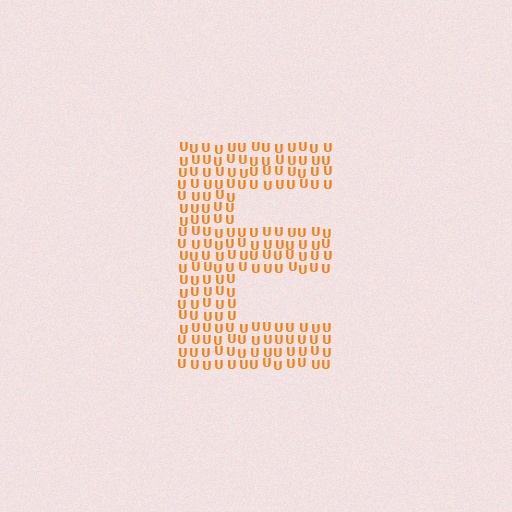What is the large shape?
The large shape is the letter E.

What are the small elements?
The small elements are letter U's.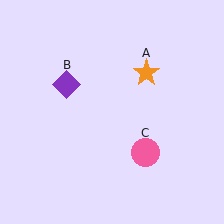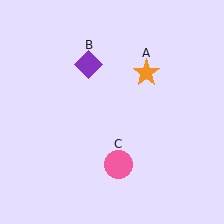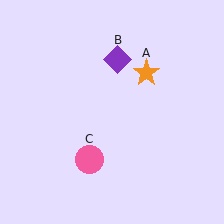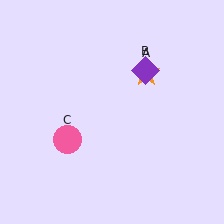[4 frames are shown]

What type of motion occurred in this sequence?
The purple diamond (object B), pink circle (object C) rotated clockwise around the center of the scene.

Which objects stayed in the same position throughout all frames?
Orange star (object A) remained stationary.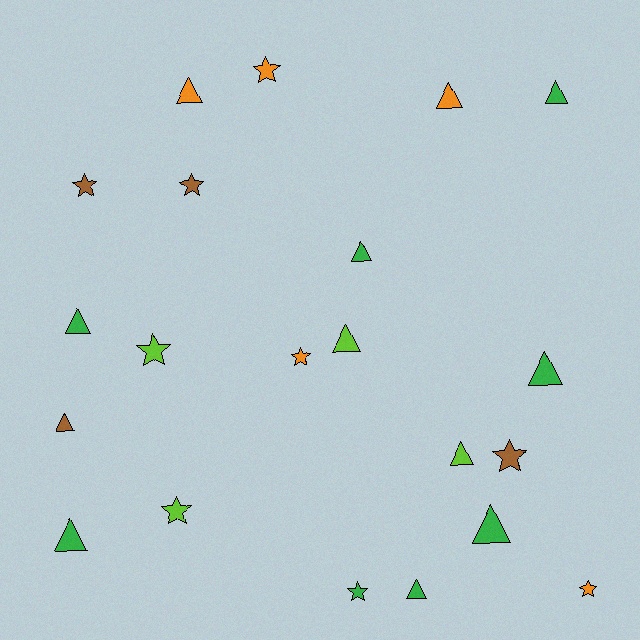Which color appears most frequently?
Green, with 8 objects.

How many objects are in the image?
There are 21 objects.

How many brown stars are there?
There are 3 brown stars.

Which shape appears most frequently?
Triangle, with 12 objects.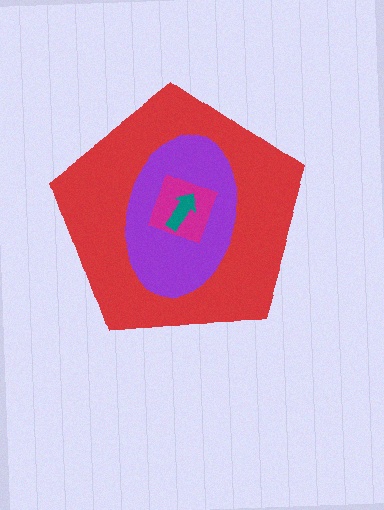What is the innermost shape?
The teal arrow.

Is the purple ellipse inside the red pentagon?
Yes.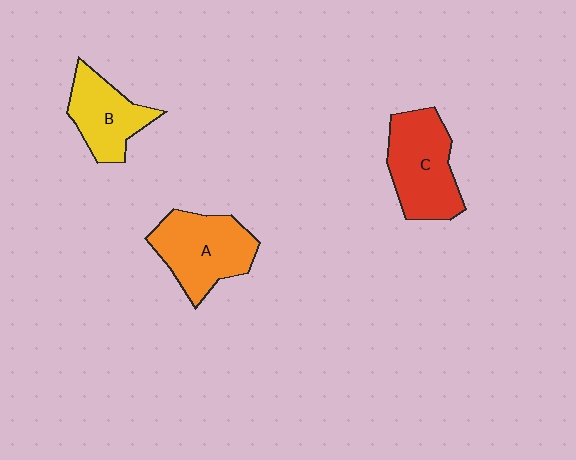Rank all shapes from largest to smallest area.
From largest to smallest: A (orange), C (red), B (yellow).